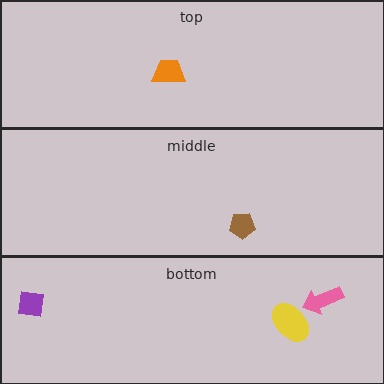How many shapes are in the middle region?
1.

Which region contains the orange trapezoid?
The top region.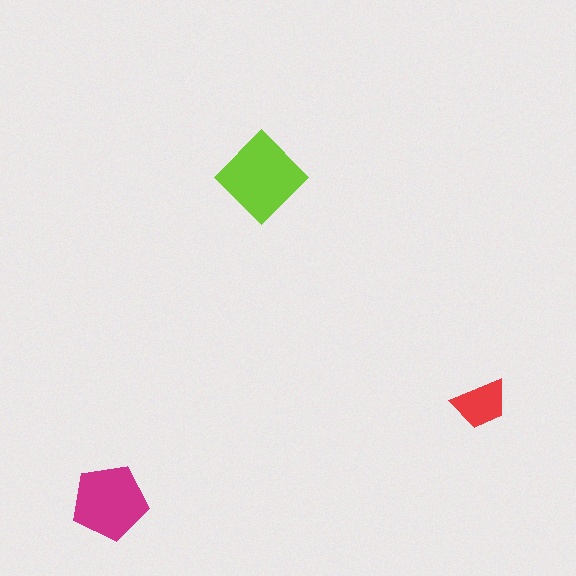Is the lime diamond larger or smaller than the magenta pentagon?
Larger.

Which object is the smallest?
The red trapezoid.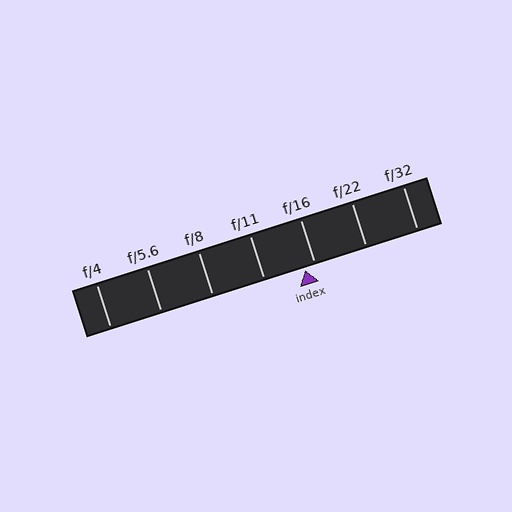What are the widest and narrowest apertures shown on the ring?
The widest aperture shown is f/4 and the narrowest is f/32.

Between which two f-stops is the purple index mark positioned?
The index mark is between f/11 and f/16.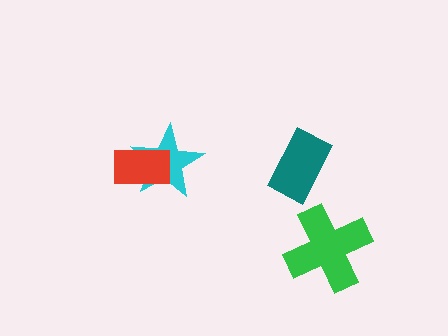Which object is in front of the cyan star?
The red rectangle is in front of the cyan star.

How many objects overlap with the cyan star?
1 object overlaps with the cyan star.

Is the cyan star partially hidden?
Yes, it is partially covered by another shape.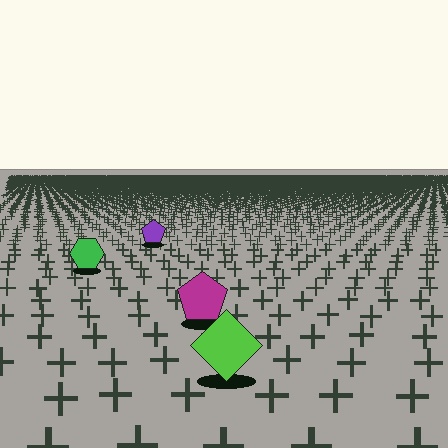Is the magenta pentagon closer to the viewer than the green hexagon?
Yes. The magenta pentagon is closer — you can tell from the texture gradient: the ground texture is coarser near it.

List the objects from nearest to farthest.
From nearest to farthest: the lime diamond, the magenta pentagon, the green hexagon, the purple pentagon.